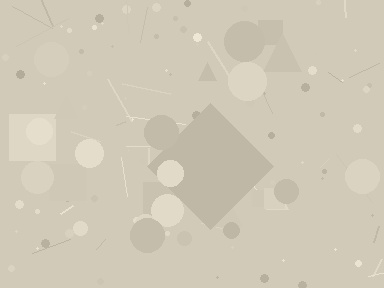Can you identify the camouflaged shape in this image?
The camouflaged shape is a diamond.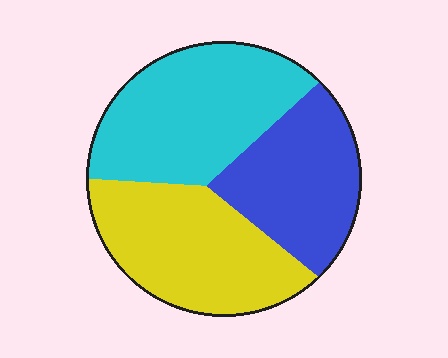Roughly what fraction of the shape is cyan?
Cyan covers about 35% of the shape.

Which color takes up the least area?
Blue, at roughly 30%.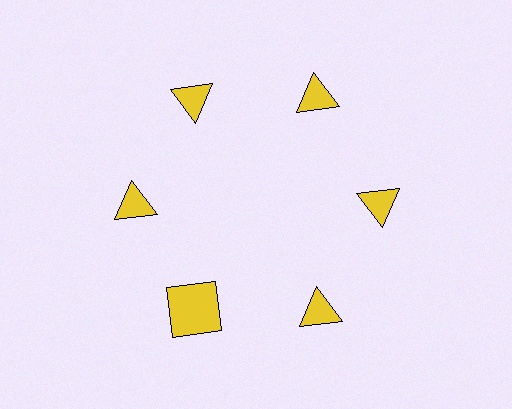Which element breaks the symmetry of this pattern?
The yellow square at roughly the 7 o'clock position breaks the symmetry. All other shapes are yellow triangles.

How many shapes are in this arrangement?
There are 6 shapes arranged in a ring pattern.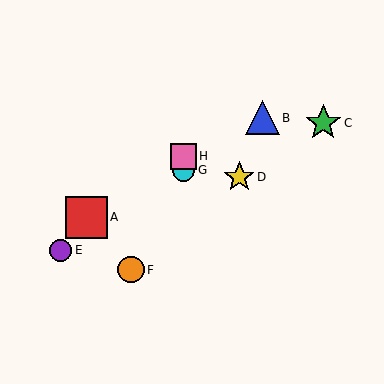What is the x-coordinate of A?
Object A is at x≈86.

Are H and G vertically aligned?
Yes, both are at x≈183.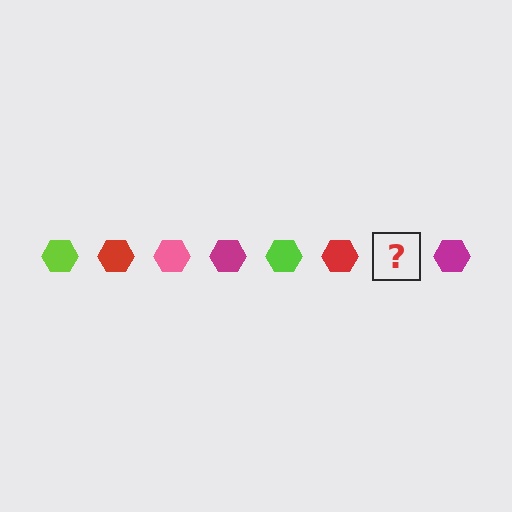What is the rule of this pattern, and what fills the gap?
The rule is that the pattern cycles through lime, red, pink, magenta hexagons. The gap should be filled with a pink hexagon.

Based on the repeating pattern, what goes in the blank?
The blank should be a pink hexagon.